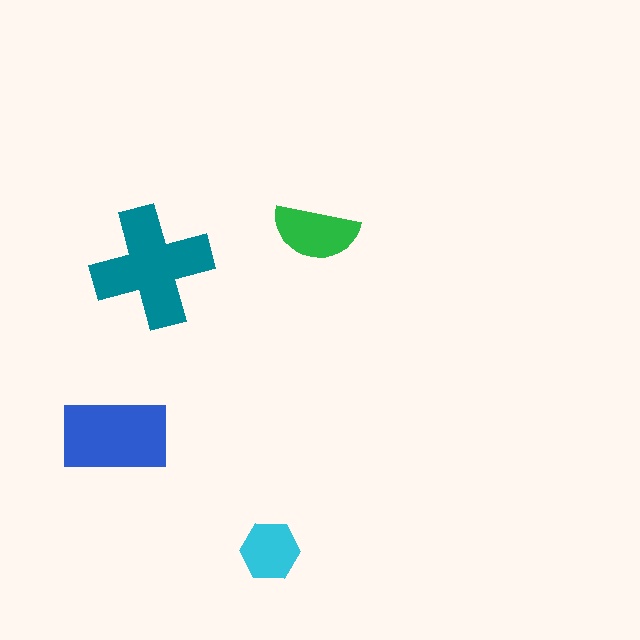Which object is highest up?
The green semicircle is topmost.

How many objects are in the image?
There are 4 objects in the image.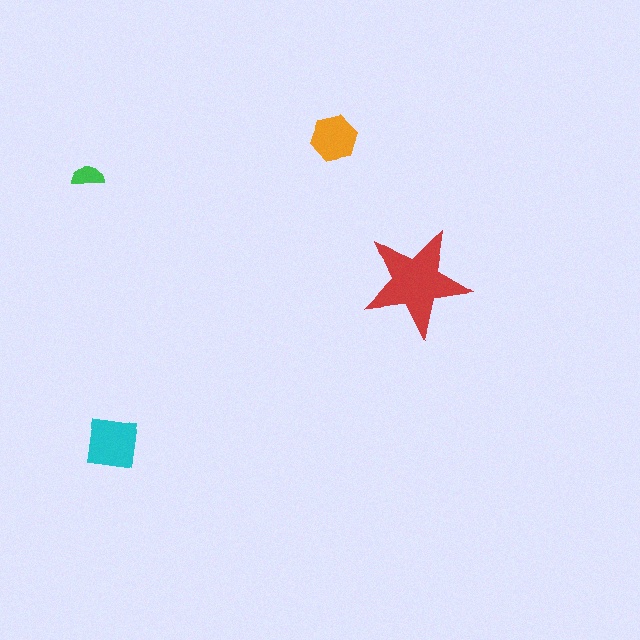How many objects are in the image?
There are 4 objects in the image.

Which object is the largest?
The red star.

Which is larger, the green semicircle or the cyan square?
The cyan square.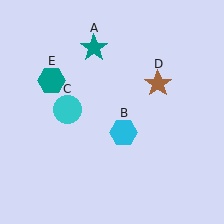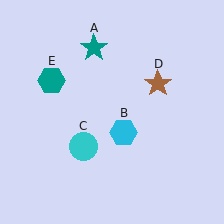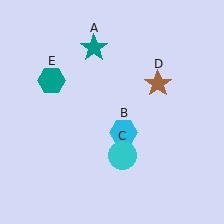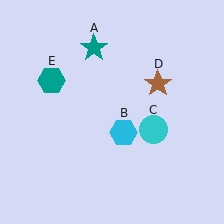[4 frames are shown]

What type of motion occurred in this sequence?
The cyan circle (object C) rotated counterclockwise around the center of the scene.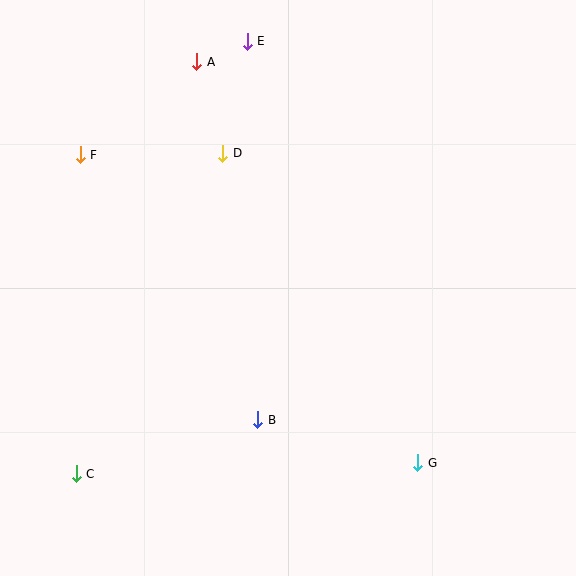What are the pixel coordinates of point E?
Point E is at (247, 41).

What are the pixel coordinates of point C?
Point C is at (76, 474).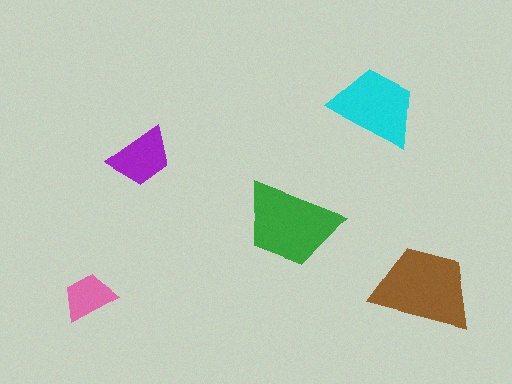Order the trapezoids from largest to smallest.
the brown one, the green one, the cyan one, the purple one, the pink one.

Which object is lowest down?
The pink trapezoid is bottommost.